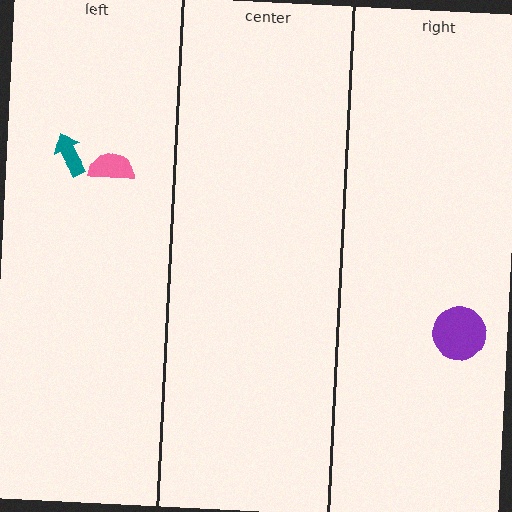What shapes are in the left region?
The teal arrow, the pink semicircle.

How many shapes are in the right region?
1.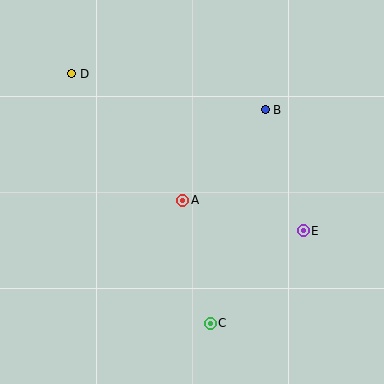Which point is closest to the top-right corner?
Point B is closest to the top-right corner.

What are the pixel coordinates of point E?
Point E is at (303, 231).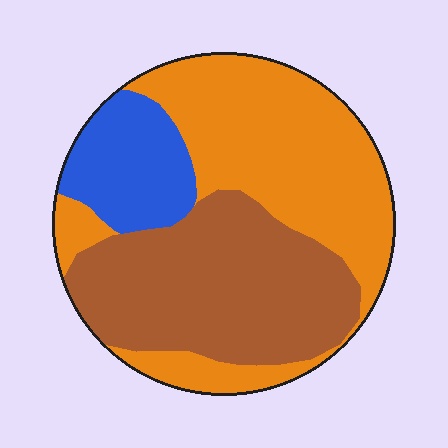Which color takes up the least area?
Blue, at roughly 15%.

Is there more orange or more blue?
Orange.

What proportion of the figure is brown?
Brown covers around 40% of the figure.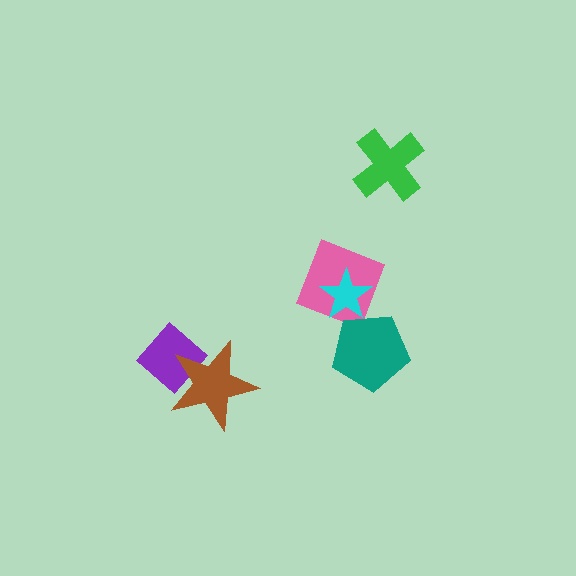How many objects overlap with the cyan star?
2 objects overlap with the cyan star.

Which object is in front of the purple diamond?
The brown star is in front of the purple diamond.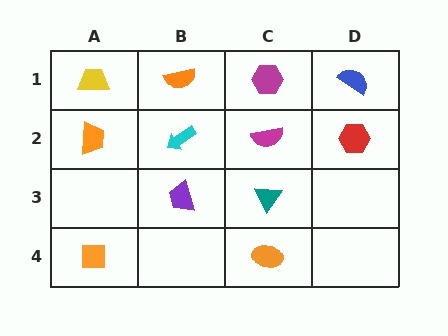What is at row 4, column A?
An orange square.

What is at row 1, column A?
A yellow trapezoid.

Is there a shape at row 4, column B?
No, that cell is empty.